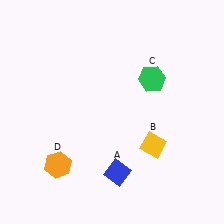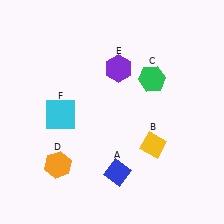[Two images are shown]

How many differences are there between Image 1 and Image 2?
There are 2 differences between the two images.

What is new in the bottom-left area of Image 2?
A cyan square (F) was added in the bottom-left area of Image 2.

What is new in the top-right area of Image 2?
A purple hexagon (E) was added in the top-right area of Image 2.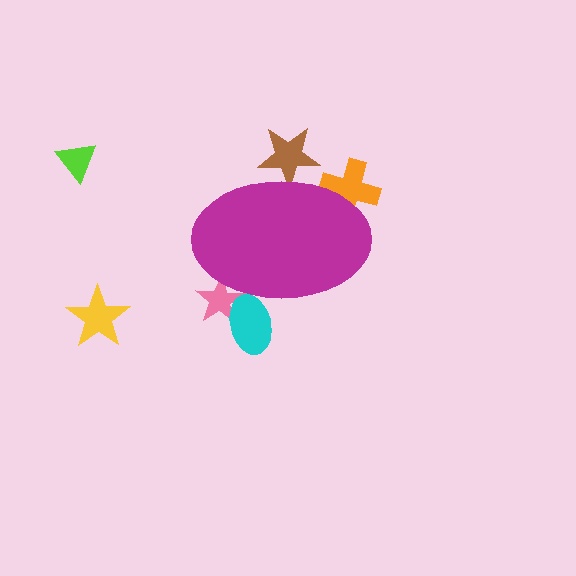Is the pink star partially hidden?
Yes, the pink star is partially hidden behind the magenta ellipse.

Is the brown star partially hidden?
Yes, the brown star is partially hidden behind the magenta ellipse.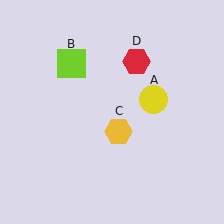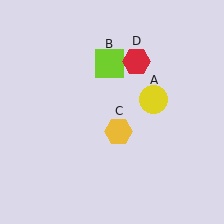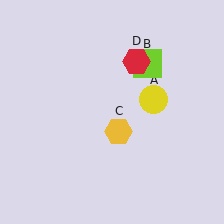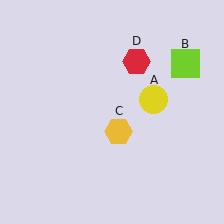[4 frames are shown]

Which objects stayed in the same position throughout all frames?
Yellow circle (object A) and yellow hexagon (object C) and red hexagon (object D) remained stationary.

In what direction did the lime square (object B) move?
The lime square (object B) moved right.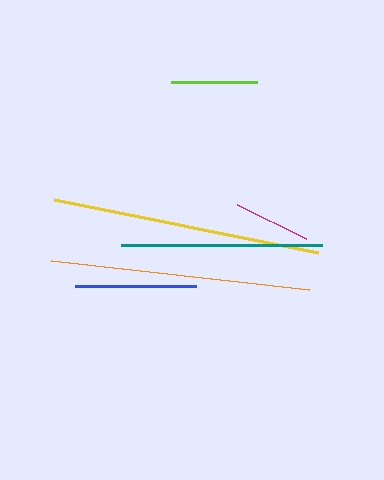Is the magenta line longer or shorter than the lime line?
The lime line is longer than the magenta line.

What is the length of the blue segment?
The blue segment is approximately 121 pixels long.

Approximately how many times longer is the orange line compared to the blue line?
The orange line is approximately 2.1 times the length of the blue line.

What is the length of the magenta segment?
The magenta segment is approximately 76 pixels long.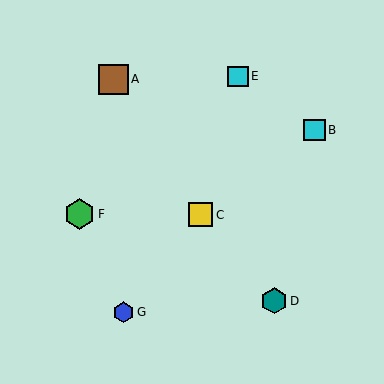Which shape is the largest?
The green hexagon (labeled F) is the largest.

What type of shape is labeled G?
Shape G is a blue hexagon.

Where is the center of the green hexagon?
The center of the green hexagon is at (79, 214).